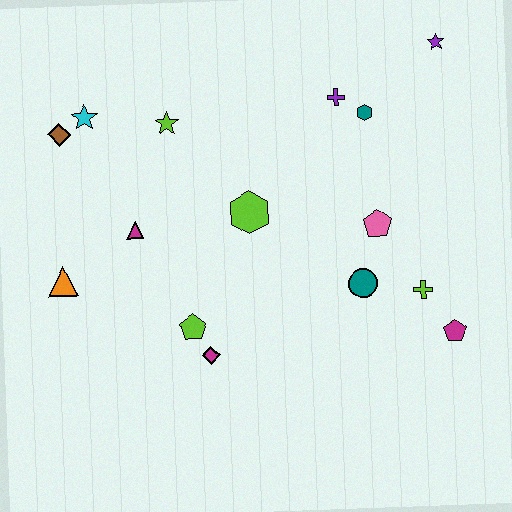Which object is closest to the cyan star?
The brown diamond is closest to the cyan star.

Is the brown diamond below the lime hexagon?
No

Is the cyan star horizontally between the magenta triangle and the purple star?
No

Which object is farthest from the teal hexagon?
The orange triangle is farthest from the teal hexagon.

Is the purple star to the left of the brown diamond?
No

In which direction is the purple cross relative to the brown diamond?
The purple cross is to the right of the brown diamond.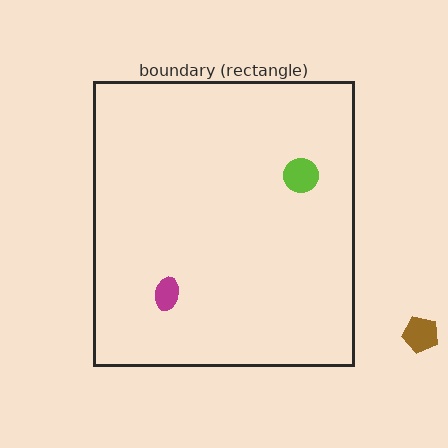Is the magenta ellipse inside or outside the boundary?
Inside.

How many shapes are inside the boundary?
2 inside, 1 outside.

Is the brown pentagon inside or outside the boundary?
Outside.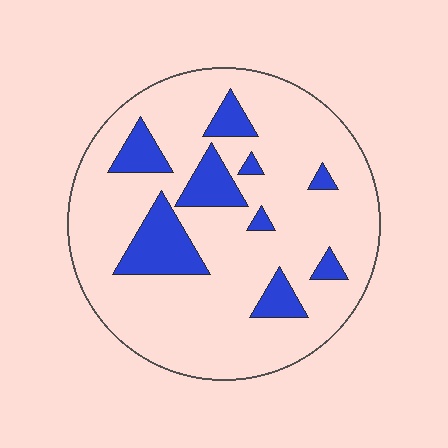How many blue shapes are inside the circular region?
9.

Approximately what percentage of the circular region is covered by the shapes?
Approximately 20%.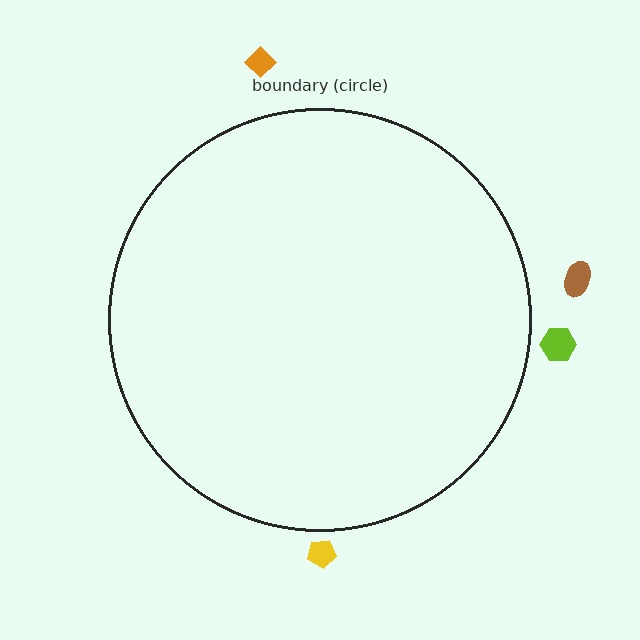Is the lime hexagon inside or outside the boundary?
Outside.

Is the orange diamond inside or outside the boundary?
Outside.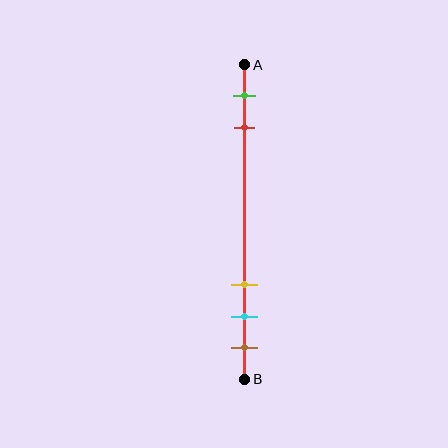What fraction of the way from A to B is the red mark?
The red mark is approximately 20% (0.2) of the way from A to B.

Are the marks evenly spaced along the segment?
No, the marks are not evenly spaced.